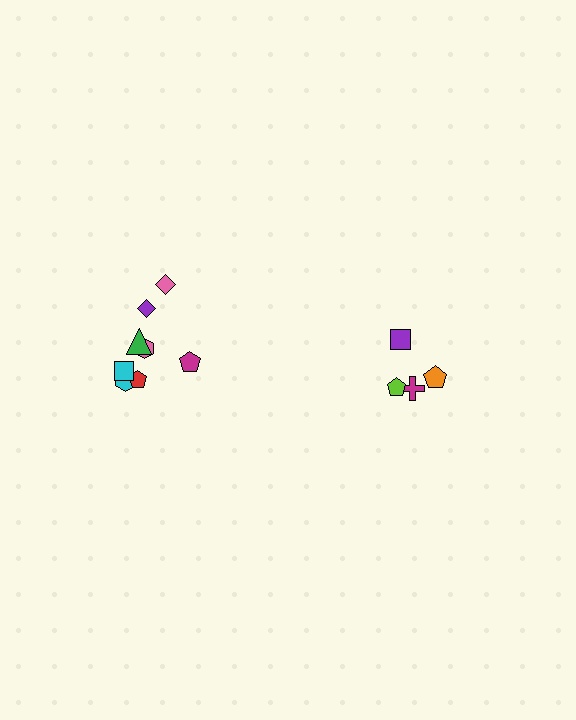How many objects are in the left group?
There are 8 objects.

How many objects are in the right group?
There are 4 objects.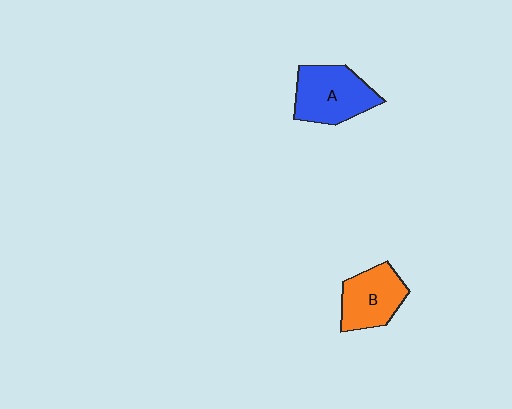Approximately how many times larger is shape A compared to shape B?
Approximately 1.2 times.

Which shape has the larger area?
Shape A (blue).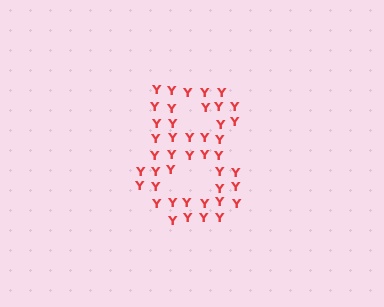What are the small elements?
The small elements are letter Y's.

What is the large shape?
The large shape is the digit 8.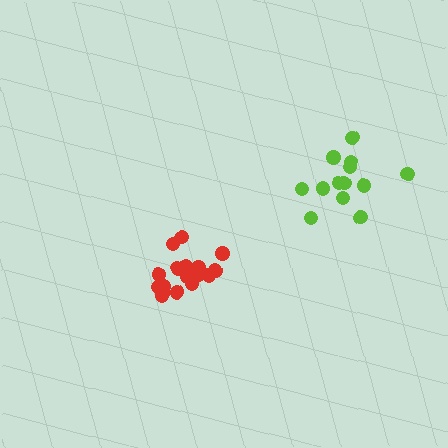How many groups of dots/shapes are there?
There are 2 groups.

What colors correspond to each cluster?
The clusters are colored: red, lime.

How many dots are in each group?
Group 1: 18 dots, Group 2: 13 dots (31 total).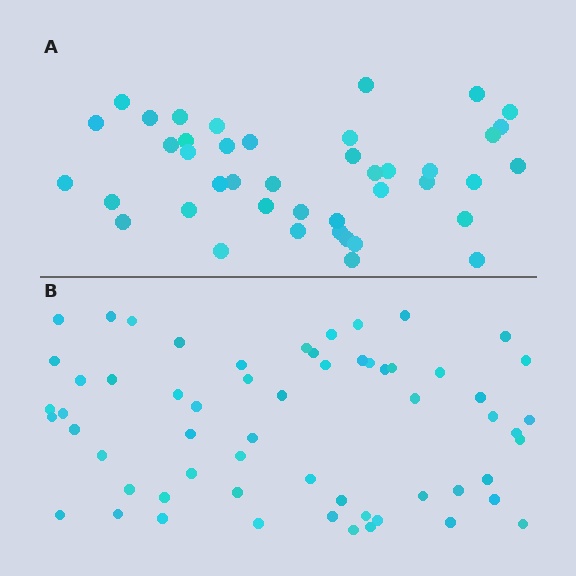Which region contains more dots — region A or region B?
Region B (the bottom region) has more dots.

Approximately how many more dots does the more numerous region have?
Region B has approximately 20 more dots than region A.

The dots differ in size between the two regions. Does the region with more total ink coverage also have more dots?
No. Region A has more total ink coverage because its dots are larger, but region B actually contains more individual dots. Total area can be misleading — the number of items is what matters here.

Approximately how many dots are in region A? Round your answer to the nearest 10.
About 40 dots. (The exact count is 42, which rounds to 40.)